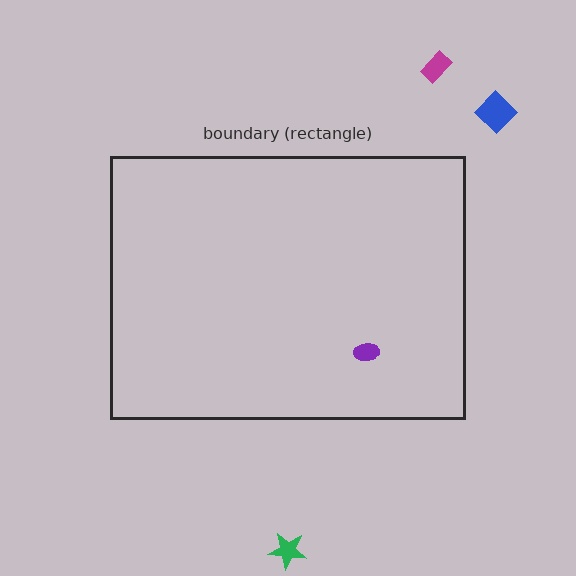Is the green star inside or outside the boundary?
Outside.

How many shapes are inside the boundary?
1 inside, 3 outside.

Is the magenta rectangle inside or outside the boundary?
Outside.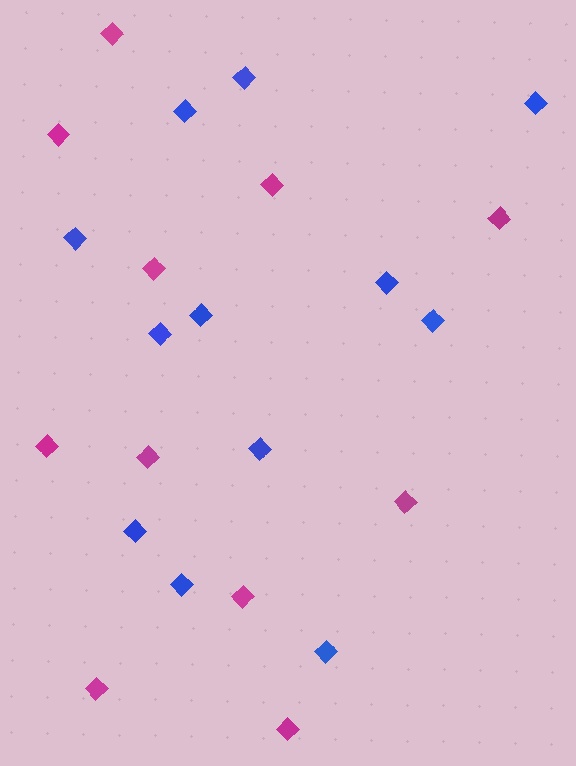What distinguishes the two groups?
There are 2 groups: one group of blue diamonds (12) and one group of magenta diamonds (11).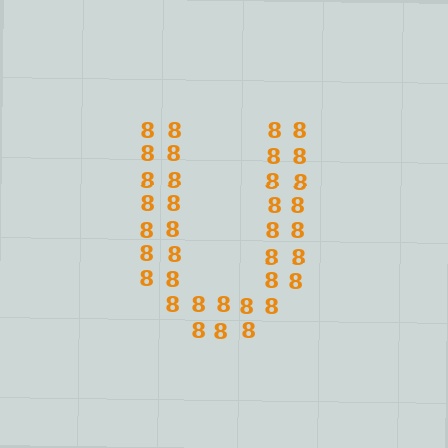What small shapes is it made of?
It is made of small digit 8's.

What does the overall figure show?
The overall figure shows the letter U.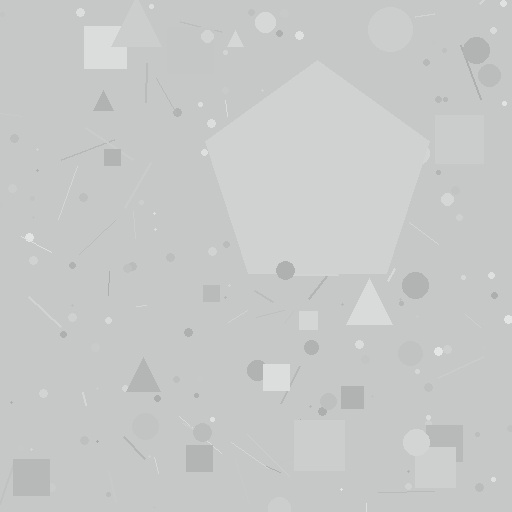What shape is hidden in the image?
A pentagon is hidden in the image.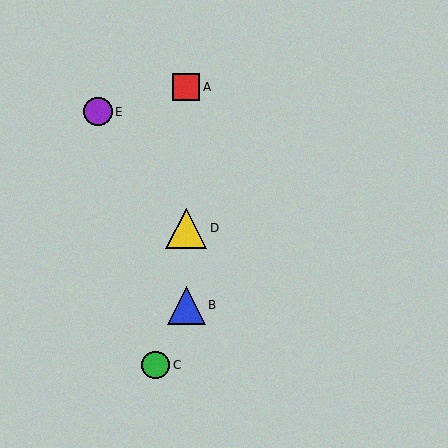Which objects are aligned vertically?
Objects A, B, D are aligned vertically.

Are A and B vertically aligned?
Yes, both are at x≈186.